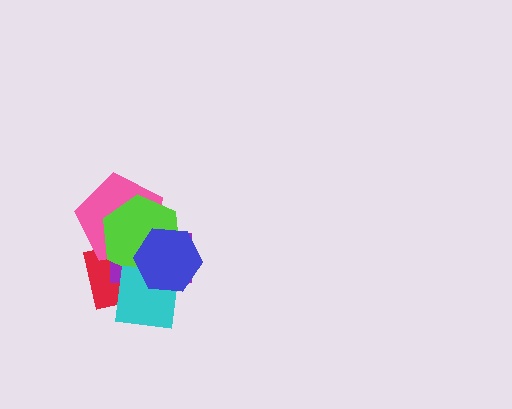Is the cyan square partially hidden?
Yes, it is partially covered by another shape.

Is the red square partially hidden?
Yes, it is partially covered by another shape.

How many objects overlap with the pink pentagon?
4 objects overlap with the pink pentagon.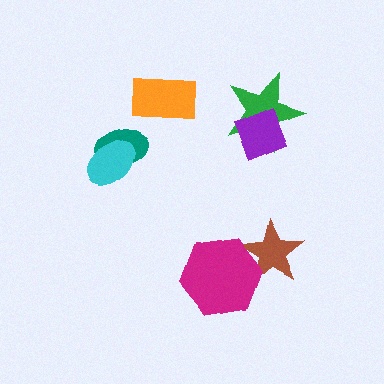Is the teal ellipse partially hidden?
Yes, it is partially covered by another shape.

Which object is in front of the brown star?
The magenta hexagon is in front of the brown star.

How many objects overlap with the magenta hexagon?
1 object overlaps with the magenta hexagon.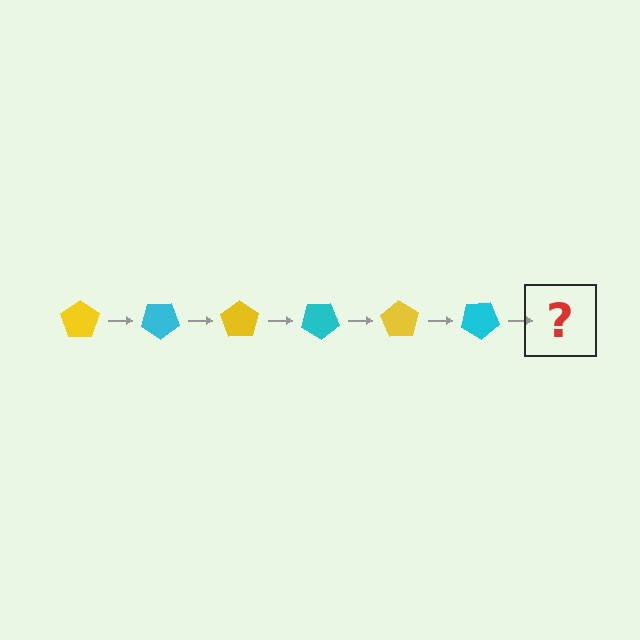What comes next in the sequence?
The next element should be a yellow pentagon, rotated 210 degrees from the start.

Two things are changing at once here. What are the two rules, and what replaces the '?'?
The two rules are that it rotates 35 degrees each step and the color cycles through yellow and cyan. The '?' should be a yellow pentagon, rotated 210 degrees from the start.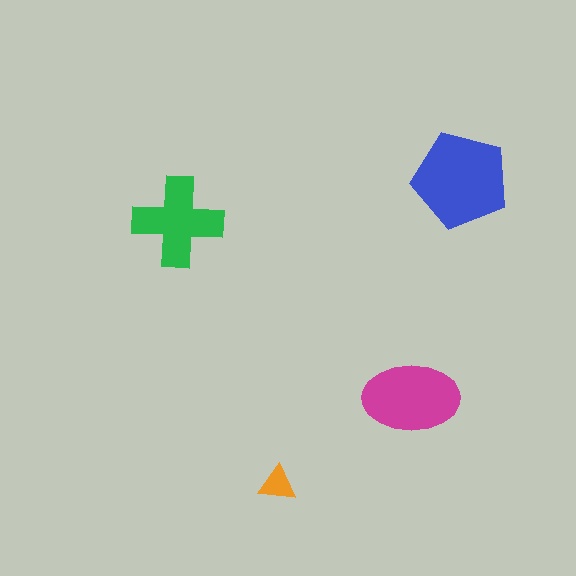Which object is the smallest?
The orange triangle.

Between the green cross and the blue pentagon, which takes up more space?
The blue pentagon.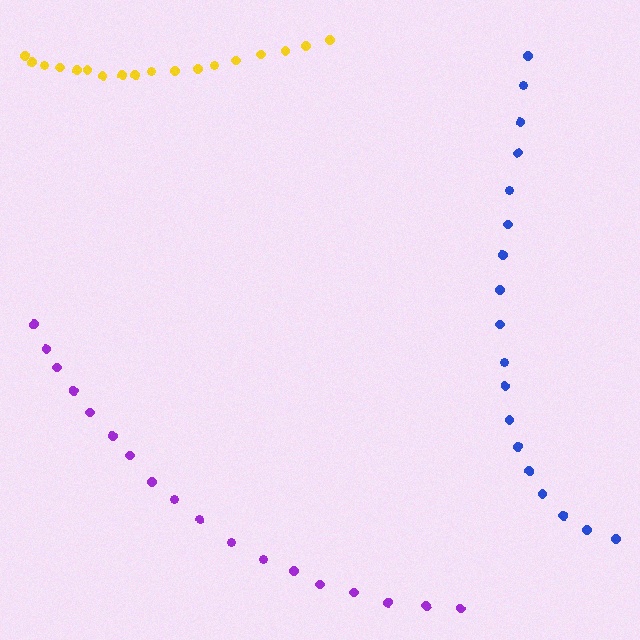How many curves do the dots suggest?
There are 3 distinct paths.